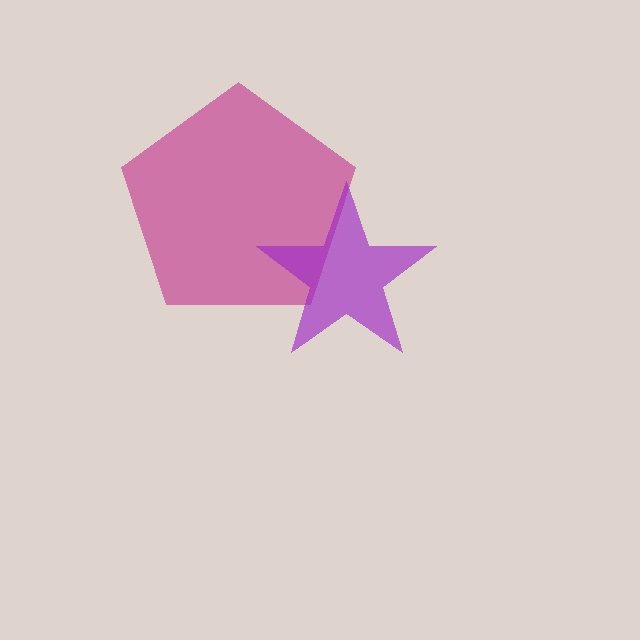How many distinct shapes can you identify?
There are 2 distinct shapes: a magenta pentagon, a purple star.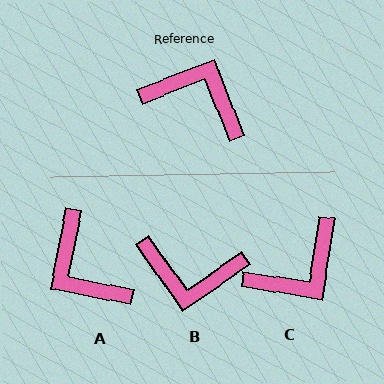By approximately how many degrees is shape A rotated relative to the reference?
Approximately 147 degrees counter-clockwise.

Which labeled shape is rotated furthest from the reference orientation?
B, about 167 degrees away.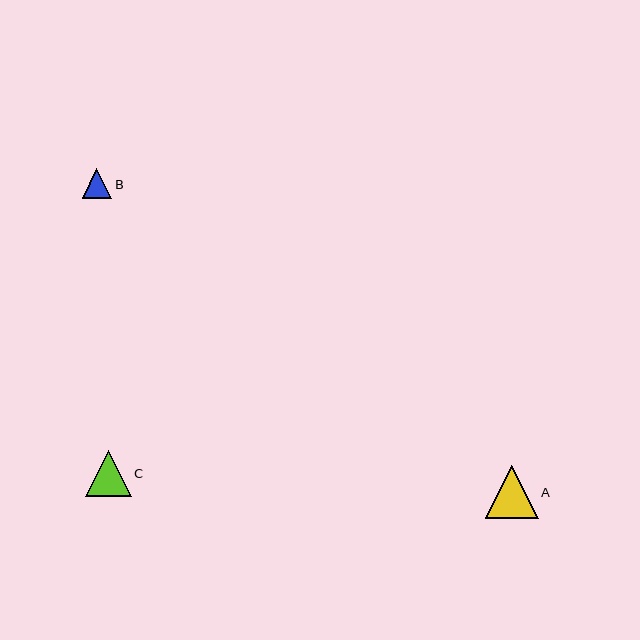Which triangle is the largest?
Triangle A is the largest with a size of approximately 53 pixels.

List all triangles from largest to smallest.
From largest to smallest: A, C, B.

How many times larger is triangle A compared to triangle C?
Triangle A is approximately 1.2 times the size of triangle C.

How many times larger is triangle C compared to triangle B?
Triangle C is approximately 1.5 times the size of triangle B.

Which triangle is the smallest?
Triangle B is the smallest with a size of approximately 30 pixels.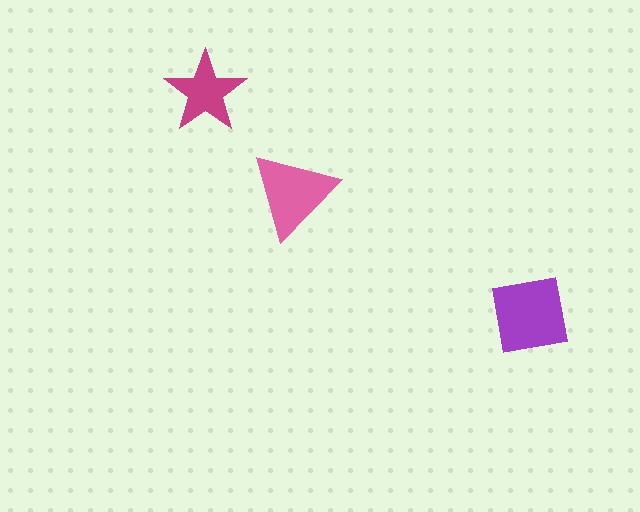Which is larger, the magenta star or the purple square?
The purple square.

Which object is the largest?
The purple square.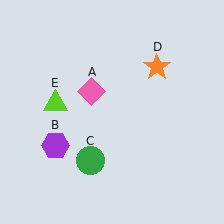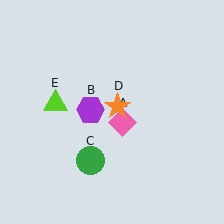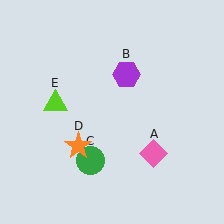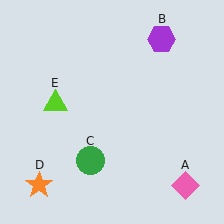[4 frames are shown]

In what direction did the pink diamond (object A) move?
The pink diamond (object A) moved down and to the right.